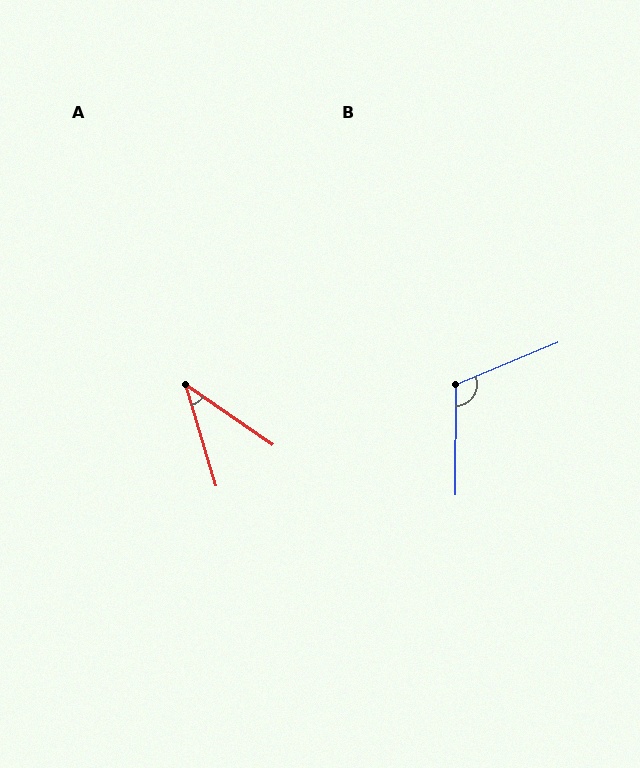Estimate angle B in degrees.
Approximately 113 degrees.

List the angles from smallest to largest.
A (39°), B (113°).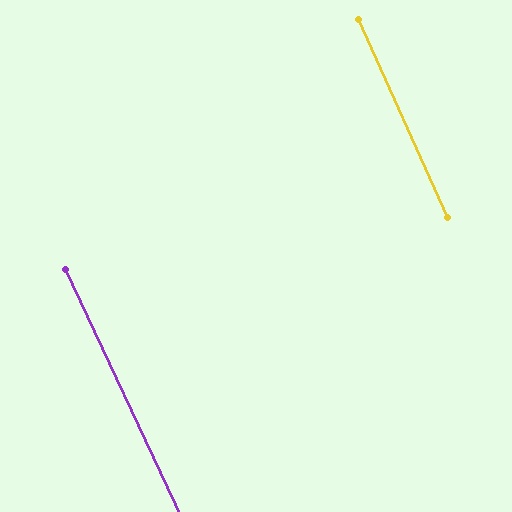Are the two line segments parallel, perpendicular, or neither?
Parallel — their directions differ by only 0.9°.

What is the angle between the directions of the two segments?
Approximately 1 degree.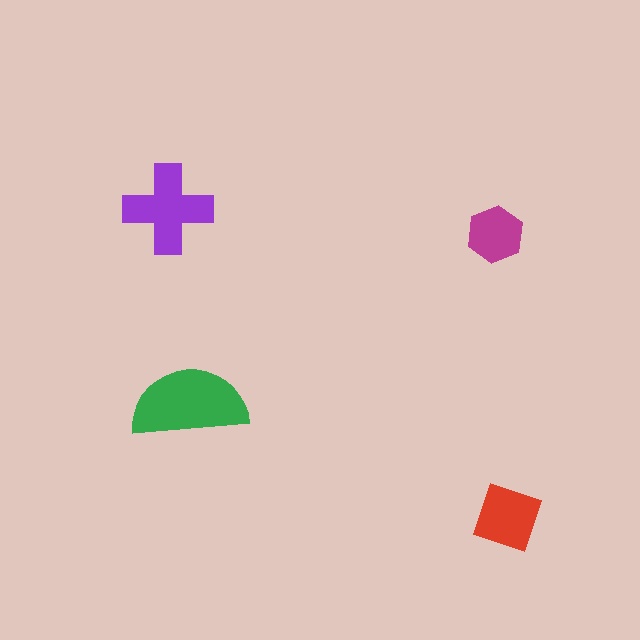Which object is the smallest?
The magenta hexagon.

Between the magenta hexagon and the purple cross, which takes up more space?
The purple cross.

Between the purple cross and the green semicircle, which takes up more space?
The green semicircle.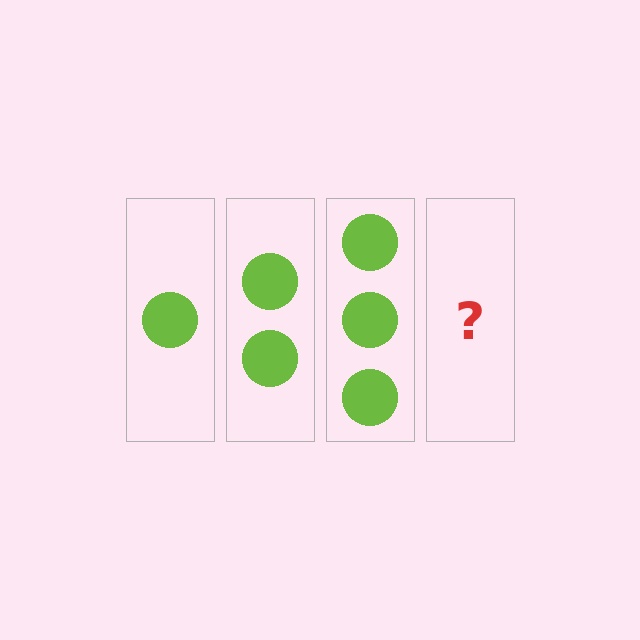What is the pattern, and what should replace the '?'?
The pattern is that each step adds one more circle. The '?' should be 4 circles.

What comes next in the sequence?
The next element should be 4 circles.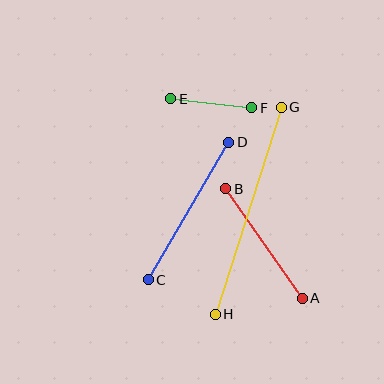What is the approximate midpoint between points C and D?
The midpoint is at approximately (188, 211) pixels.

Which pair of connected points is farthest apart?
Points G and H are farthest apart.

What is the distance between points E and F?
The distance is approximately 82 pixels.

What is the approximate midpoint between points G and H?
The midpoint is at approximately (248, 211) pixels.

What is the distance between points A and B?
The distance is approximately 134 pixels.